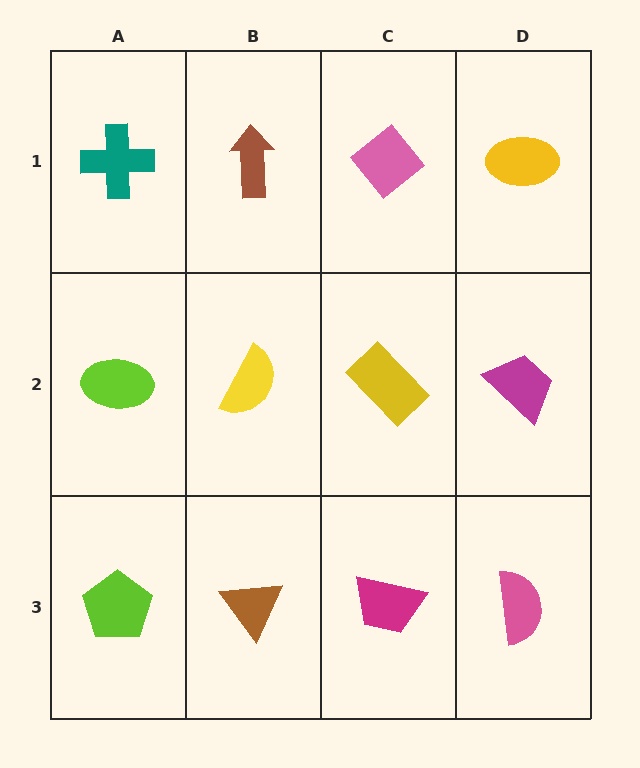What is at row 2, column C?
A yellow rectangle.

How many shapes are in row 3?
4 shapes.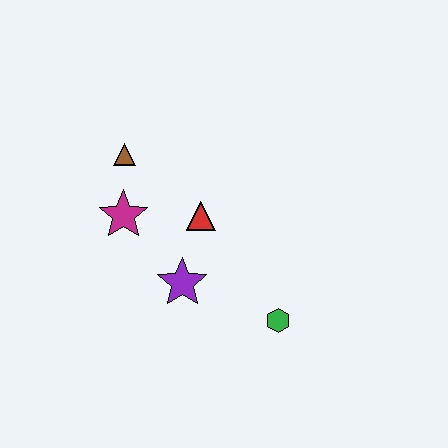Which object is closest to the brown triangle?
The magenta star is closest to the brown triangle.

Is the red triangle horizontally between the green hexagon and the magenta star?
Yes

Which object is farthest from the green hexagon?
The brown triangle is farthest from the green hexagon.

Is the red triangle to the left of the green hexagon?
Yes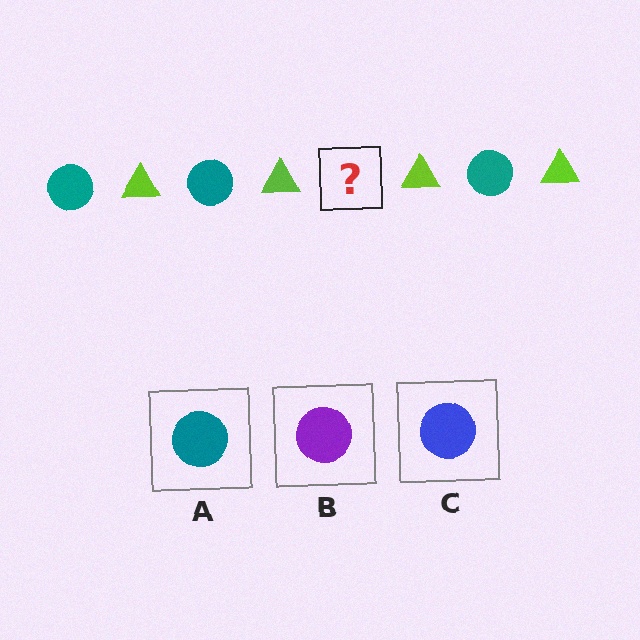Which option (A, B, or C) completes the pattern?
A.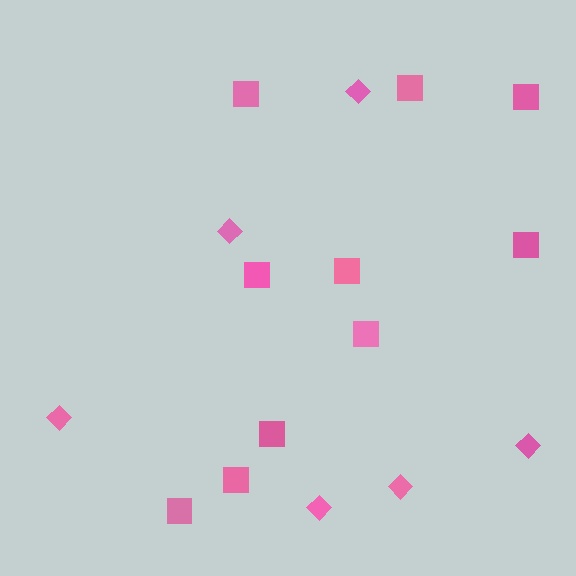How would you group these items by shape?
There are 2 groups: one group of squares (10) and one group of diamonds (6).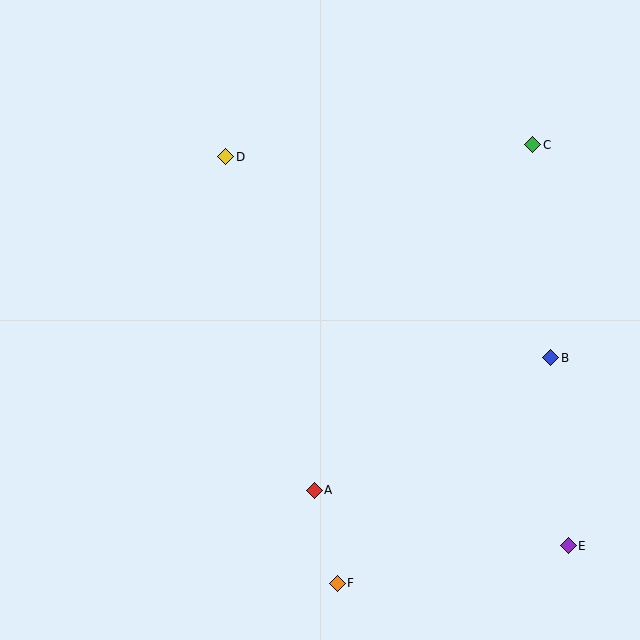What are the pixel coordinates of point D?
Point D is at (226, 157).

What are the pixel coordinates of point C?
Point C is at (533, 145).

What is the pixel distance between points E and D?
The distance between E and D is 518 pixels.